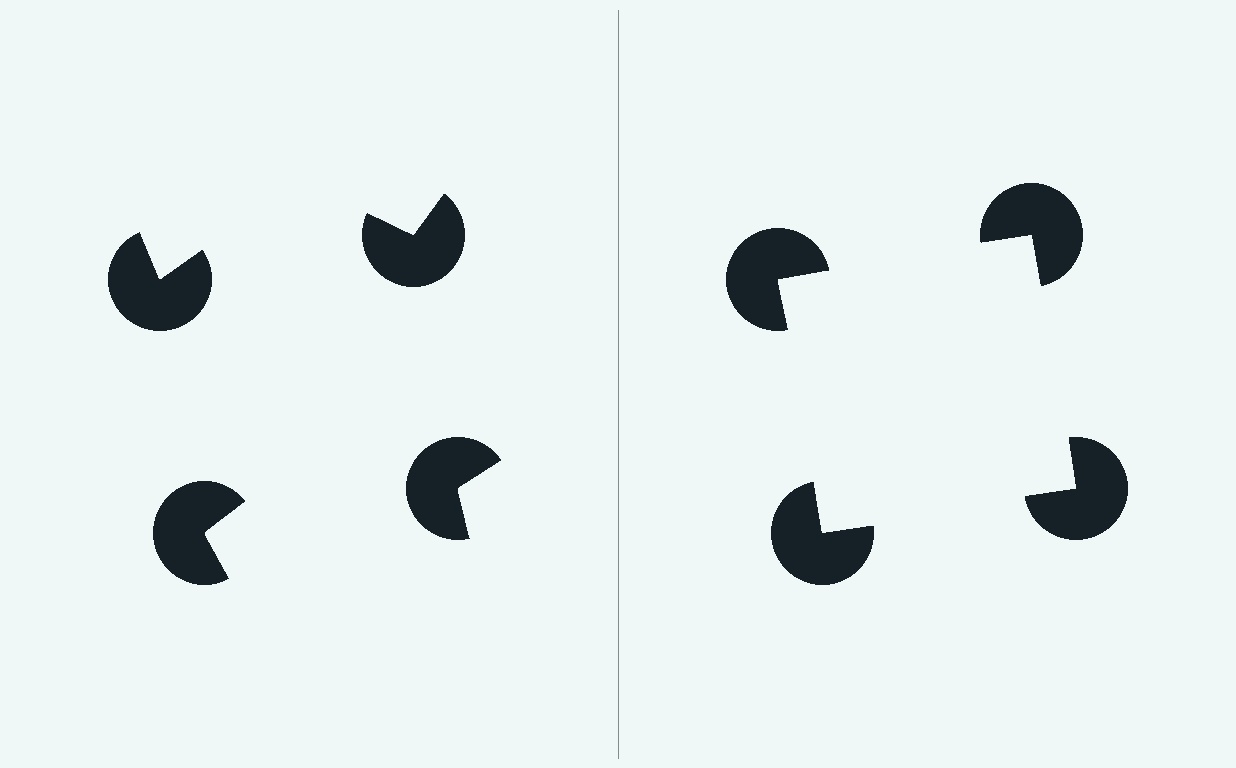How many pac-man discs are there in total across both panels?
8 — 4 on each side.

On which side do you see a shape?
An illusory square appears on the right side. On the left side the wedge cuts are rotated, so no coherent shape forms.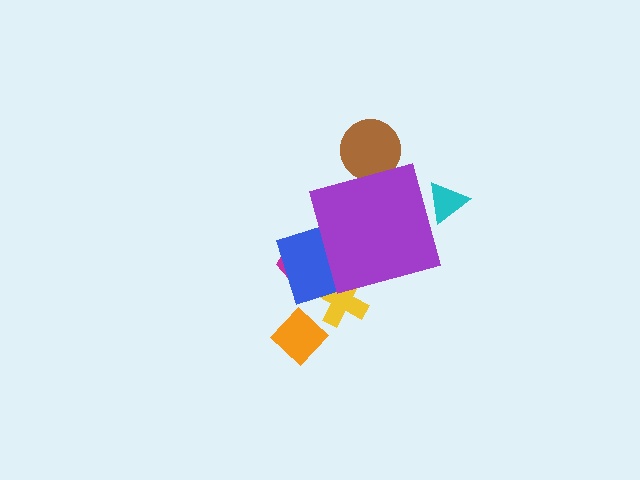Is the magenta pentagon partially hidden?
Yes, the magenta pentagon is partially hidden behind the purple diamond.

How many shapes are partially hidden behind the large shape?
5 shapes are partially hidden.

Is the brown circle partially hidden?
Yes, the brown circle is partially hidden behind the purple diamond.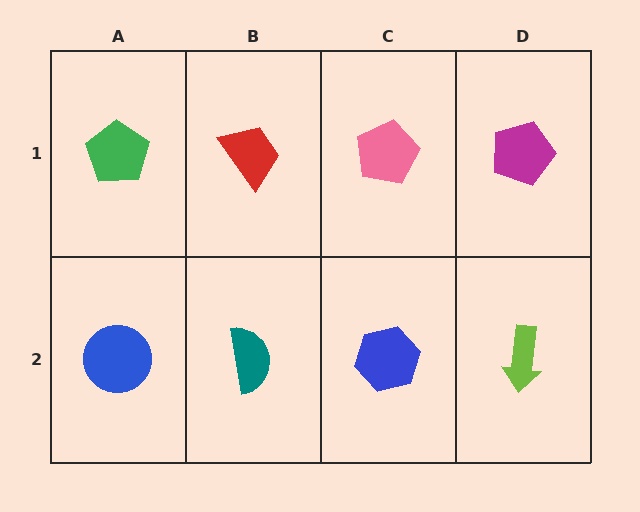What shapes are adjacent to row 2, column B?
A red trapezoid (row 1, column B), a blue circle (row 2, column A), a blue hexagon (row 2, column C).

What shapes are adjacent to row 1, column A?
A blue circle (row 2, column A), a red trapezoid (row 1, column B).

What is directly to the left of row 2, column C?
A teal semicircle.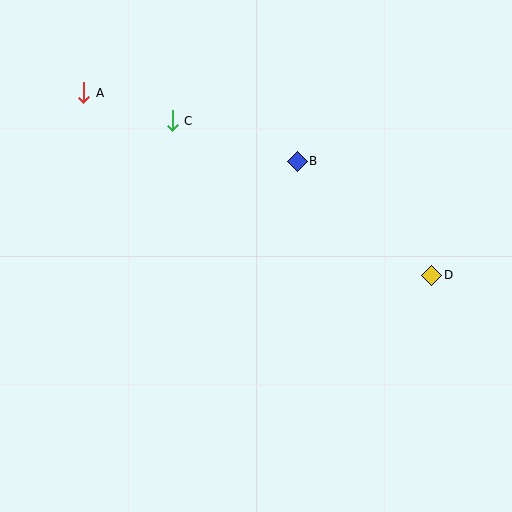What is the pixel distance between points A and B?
The distance between A and B is 224 pixels.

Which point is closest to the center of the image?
Point B at (297, 161) is closest to the center.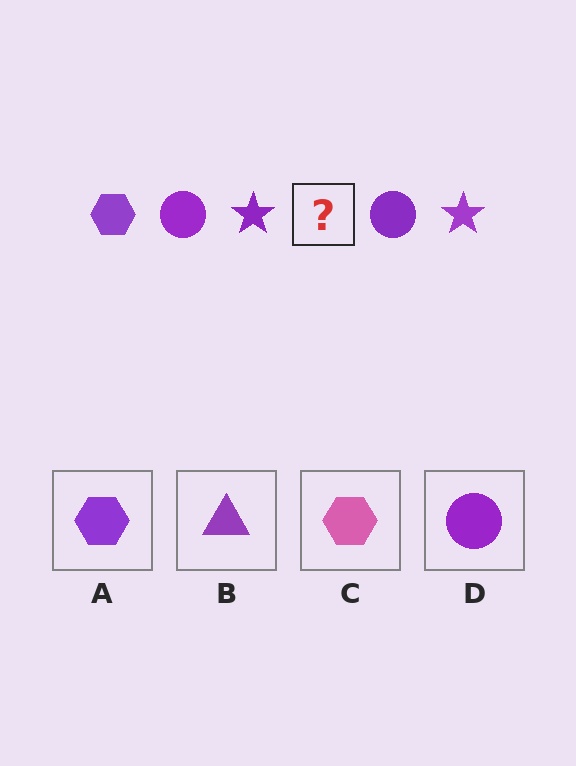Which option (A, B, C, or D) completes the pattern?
A.